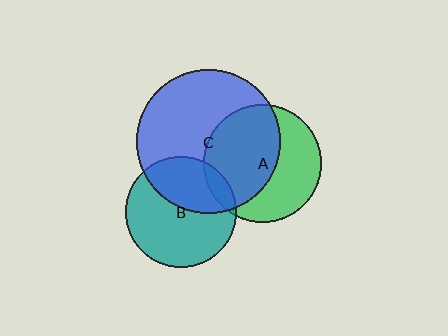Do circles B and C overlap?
Yes.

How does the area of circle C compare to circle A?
Approximately 1.5 times.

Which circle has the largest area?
Circle C (blue).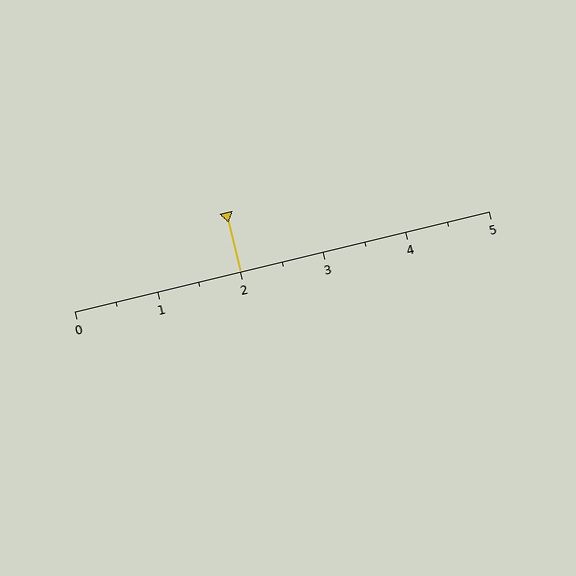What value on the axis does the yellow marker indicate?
The marker indicates approximately 2.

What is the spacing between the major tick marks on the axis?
The major ticks are spaced 1 apart.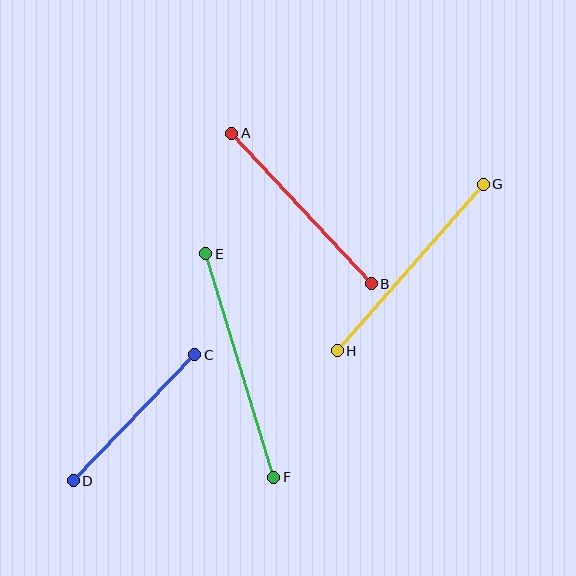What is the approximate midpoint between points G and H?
The midpoint is at approximately (410, 268) pixels.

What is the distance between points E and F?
The distance is approximately 234 pixels.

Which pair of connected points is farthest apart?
Points E and F are farthest apart.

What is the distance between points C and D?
The distance is approximately 175 pixels.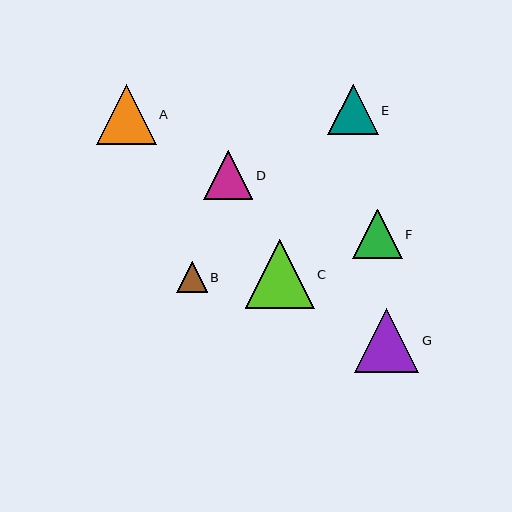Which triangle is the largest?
Triangle C is the largest with a size of approximately 69 pixels.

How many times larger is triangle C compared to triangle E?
Triangle C is approximately 1.4 times the size of triangle E.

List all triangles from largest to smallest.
From largest to smallest: C, G, A, E, F, D, B.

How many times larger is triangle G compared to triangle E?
Triangle G is approximately 1.3 times the size of triangle E.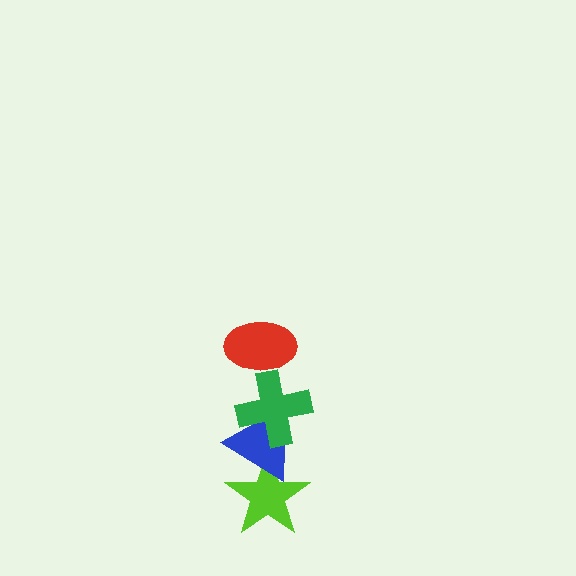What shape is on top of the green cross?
The red ellipse is on top of the green cross.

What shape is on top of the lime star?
The blue triangle is on top of the lime star.